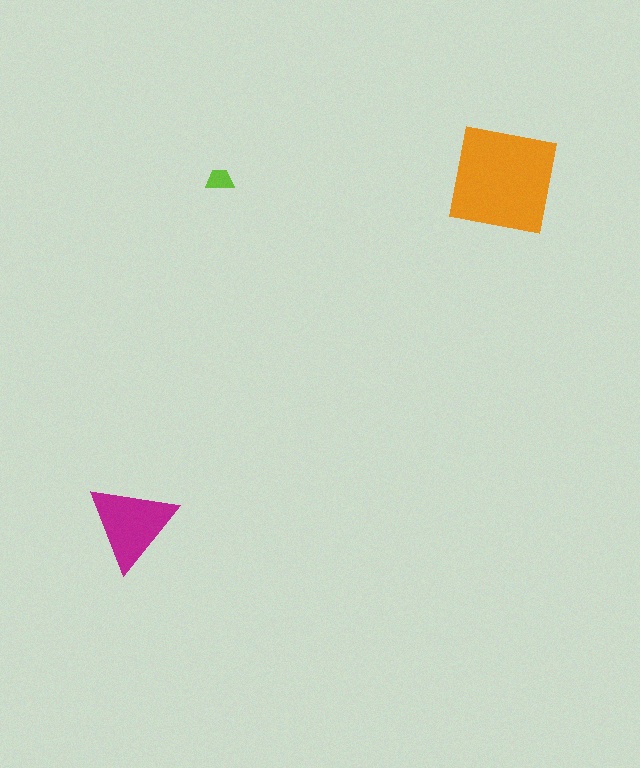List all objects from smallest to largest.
The lime trapezoid, the magenta triangle, the orange square.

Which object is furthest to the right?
The orange square is rightmost.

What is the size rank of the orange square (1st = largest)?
1st.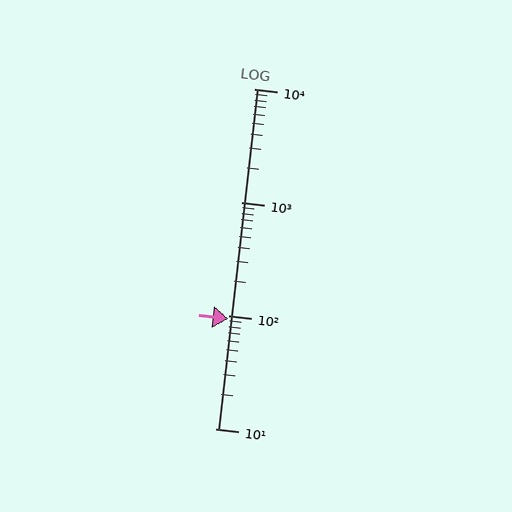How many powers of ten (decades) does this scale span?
The scale spans 3 decades, from 10 to 10000.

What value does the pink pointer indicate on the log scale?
The pointer indicates approximately 93.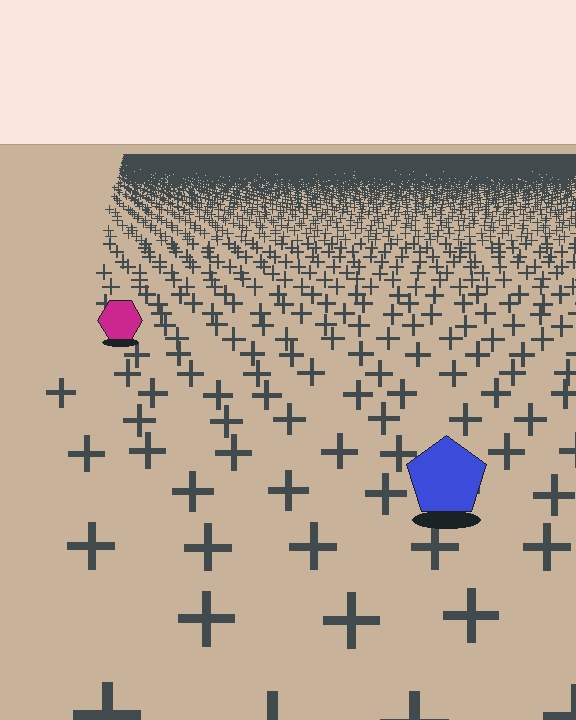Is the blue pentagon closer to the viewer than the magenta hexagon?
Yes. The blue pentagon is closer — you can tell from the texture gradient: the ground texture is coarser near it.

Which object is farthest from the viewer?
The magenta hexagon is farthest from the viewer. It appears smaller and the ground texture around it is denser.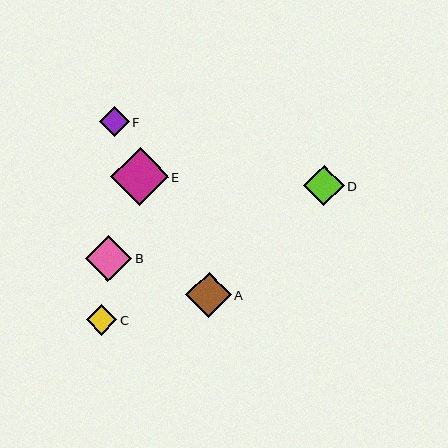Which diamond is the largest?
Diamond E is the largest with a size of approximately 58 pixels.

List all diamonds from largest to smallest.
From largest to smallest: E, B, A, D, C, F.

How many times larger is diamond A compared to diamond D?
Diamond A is approximately 1.1 times the size of diamond D.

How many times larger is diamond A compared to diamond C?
Diamond A is approximately 1.5 times the size of diamond C.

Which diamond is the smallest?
Diamond F is the smallest with a size of approximately 30 pixels.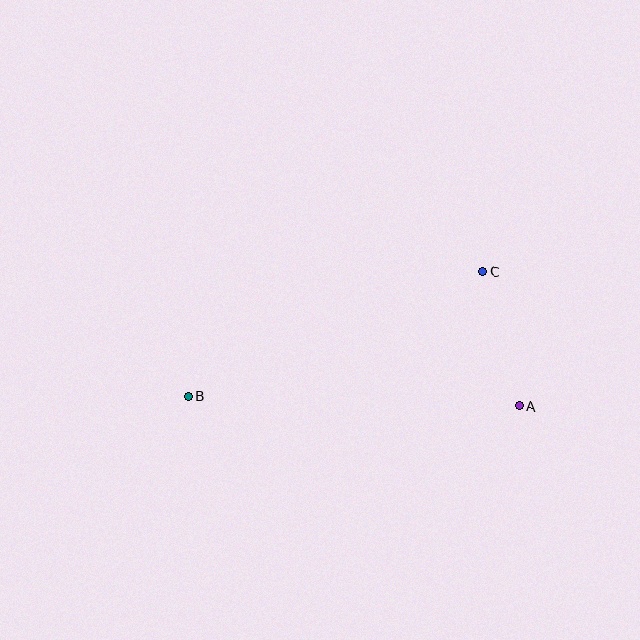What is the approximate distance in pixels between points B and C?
The distance between B and C is approximately 320 pixels.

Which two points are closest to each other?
Points A and C are closest to each other.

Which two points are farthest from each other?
Points A and B are farthest from each other.